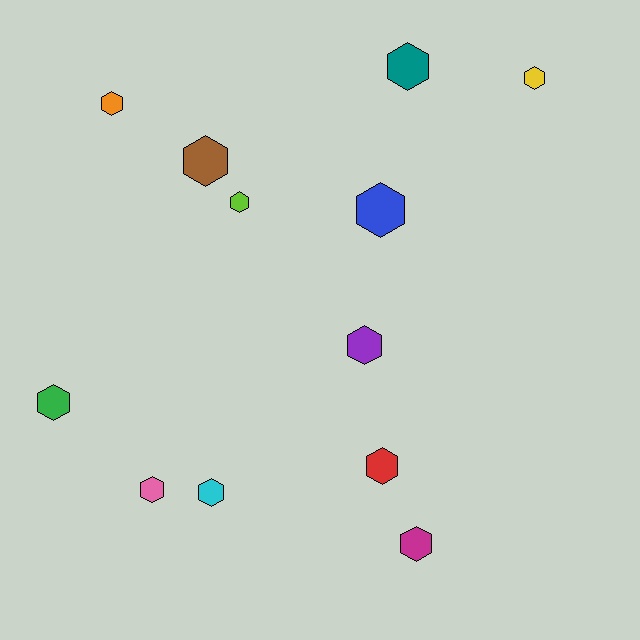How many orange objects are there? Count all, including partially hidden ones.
There is 1 orange object.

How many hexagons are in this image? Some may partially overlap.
There are 12 hexagons.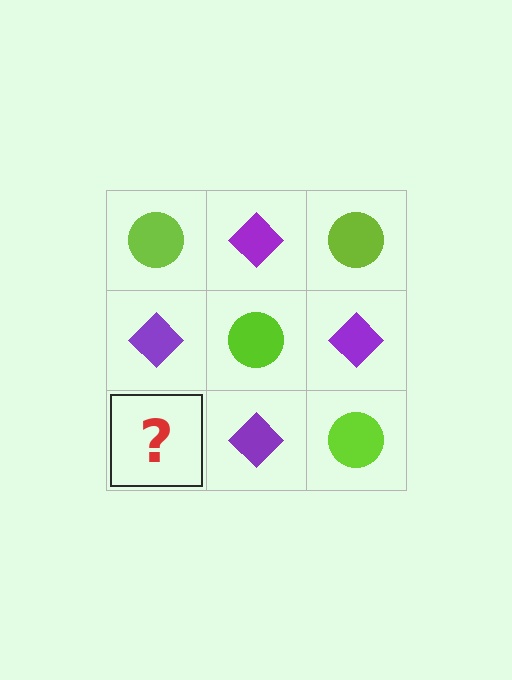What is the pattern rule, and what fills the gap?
The rule is that it alternates lime circle and purple diamond in a checkerboard pattern. The gap should be filled with a lime circle.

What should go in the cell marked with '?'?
The missing cell should contain a lime circle.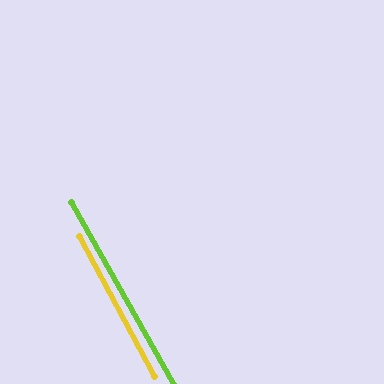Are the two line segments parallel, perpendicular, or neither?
Parallel — their directions differ by only 1.2°.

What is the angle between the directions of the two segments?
Approximately 1 degree.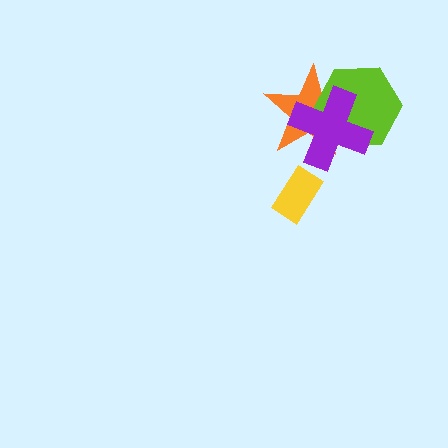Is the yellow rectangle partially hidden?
No, no other shape covers it.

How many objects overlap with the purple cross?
2 objects overlap with the purple cross.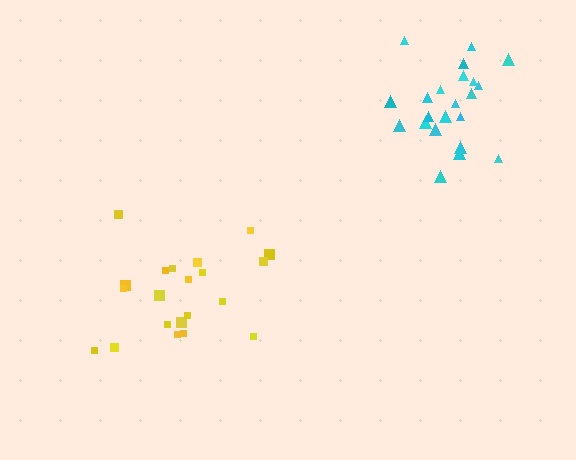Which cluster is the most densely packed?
Cyan.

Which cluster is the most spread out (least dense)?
Yellow.